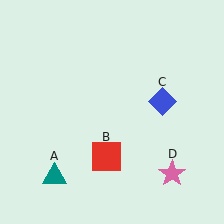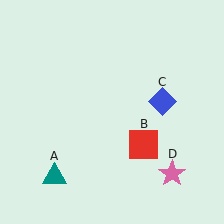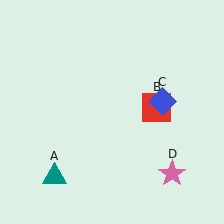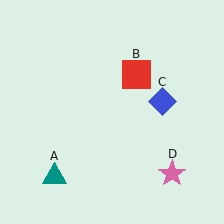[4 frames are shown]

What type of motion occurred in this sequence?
The red square (object B) rotated counterclockwise around the center of the scene.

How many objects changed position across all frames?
1 object changed position: red square (object B).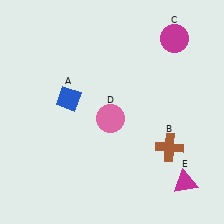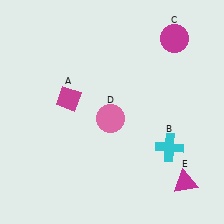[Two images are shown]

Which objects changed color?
A changed from blue to magenta. B changed from brown to cyan.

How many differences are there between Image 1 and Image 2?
There are 2 differences between the two images.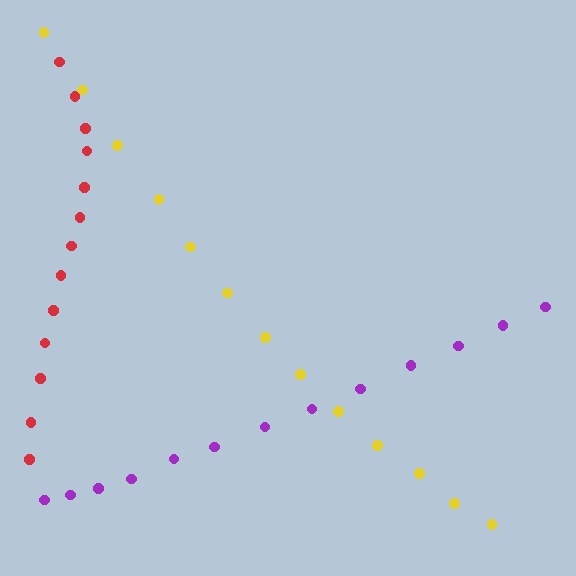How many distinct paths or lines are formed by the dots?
There are 3 distinct paths.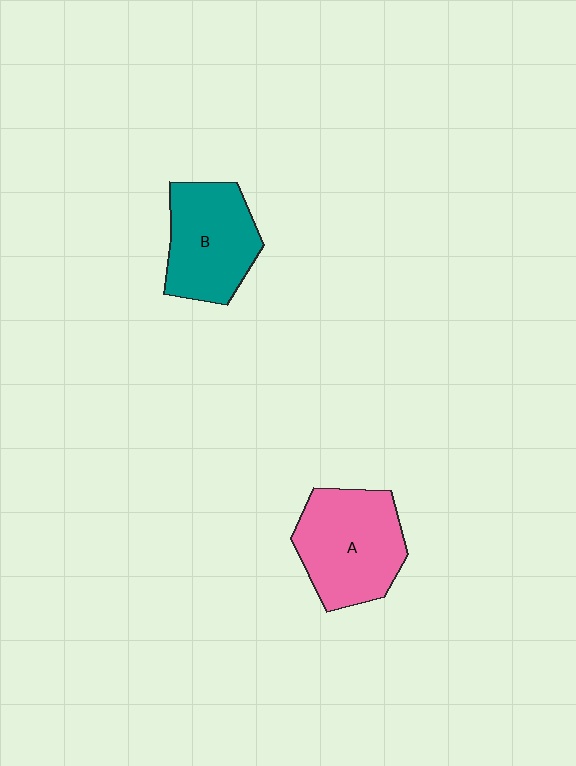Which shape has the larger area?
Shape A (pink).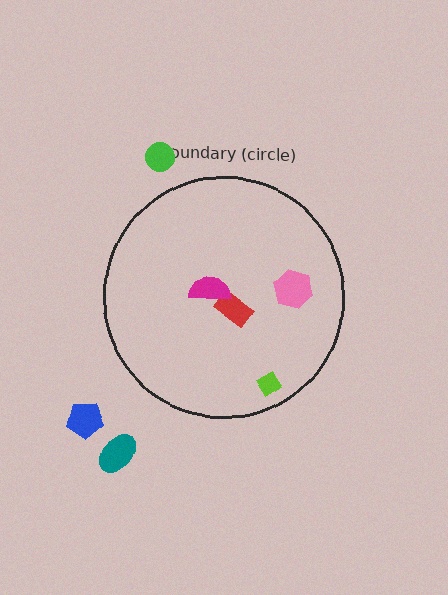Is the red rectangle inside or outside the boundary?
Inside.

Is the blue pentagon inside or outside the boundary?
Outside.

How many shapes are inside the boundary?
4 inside, 3 outside.